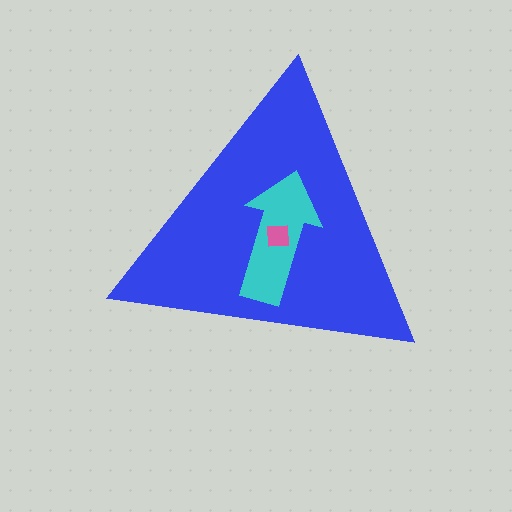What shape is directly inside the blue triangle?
The cyan arrow.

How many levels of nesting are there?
3.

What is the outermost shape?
The blue triangle.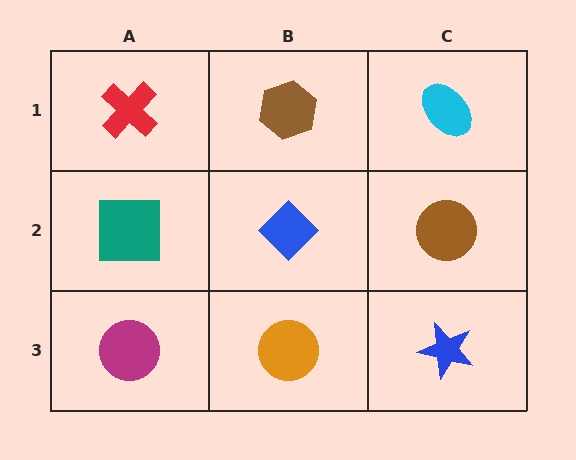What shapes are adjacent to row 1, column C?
A brown circle (row 2, column C), a brown hexagon (row 1, column B).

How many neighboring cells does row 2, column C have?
3.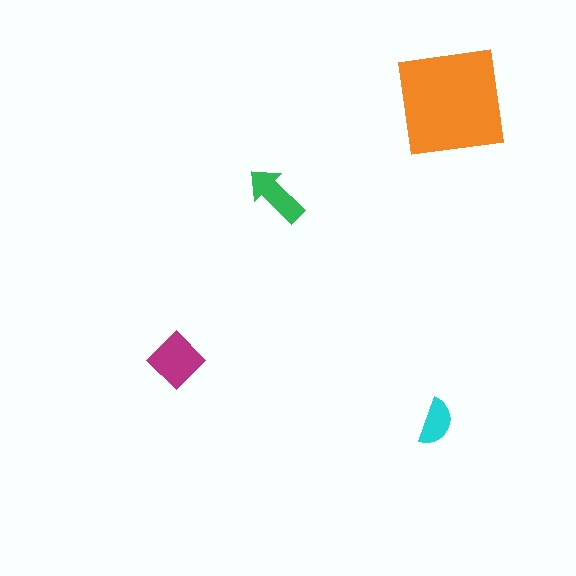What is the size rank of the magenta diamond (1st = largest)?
2nd.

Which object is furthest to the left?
The magenta diamond is leftmost.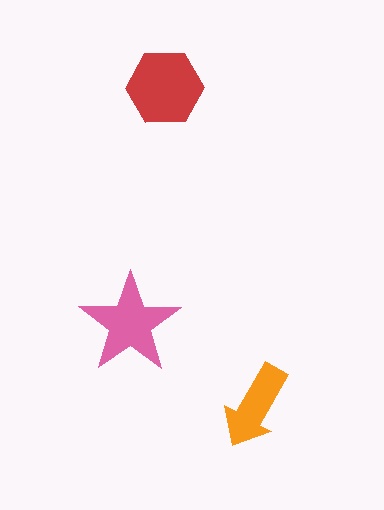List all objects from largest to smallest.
The red hexagon, the pink star, the orange arrow.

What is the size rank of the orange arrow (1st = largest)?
3rd.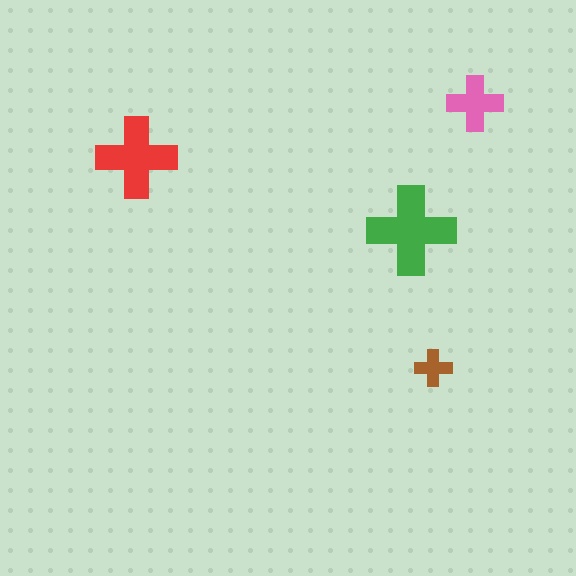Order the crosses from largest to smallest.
the green one, the red one, the pink one, the brown one.